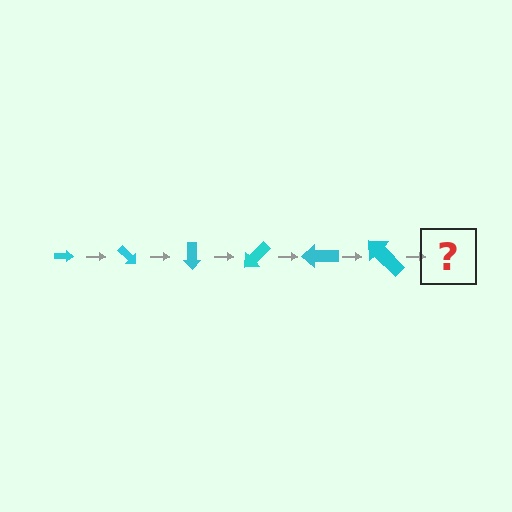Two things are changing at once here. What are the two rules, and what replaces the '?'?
The two rules are that the arrow grows larger each step and it rotates 45 degrees each step. The '?' should be an arrow, larger than the previous one and rotated 270 degrees from the start.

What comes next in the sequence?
The next element should be an arrow, larger than the previous one and rotated 270 degrees from the start.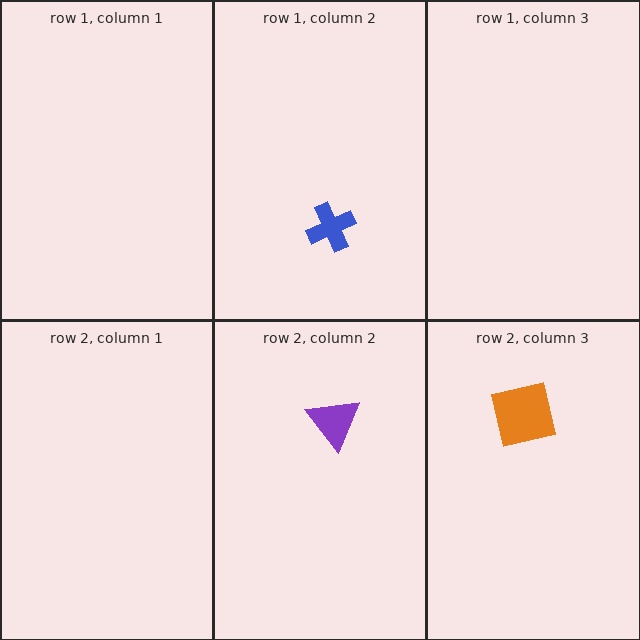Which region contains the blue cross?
The row 1, column 2 region.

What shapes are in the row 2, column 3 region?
The orange square.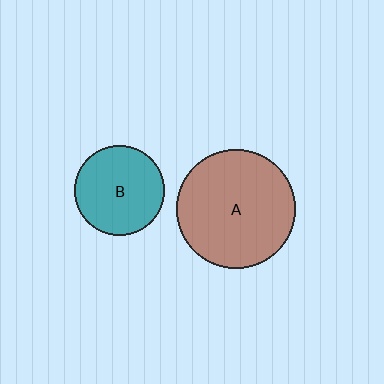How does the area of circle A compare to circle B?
Approximately 1.8 times.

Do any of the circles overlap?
No, none of the circles overlap.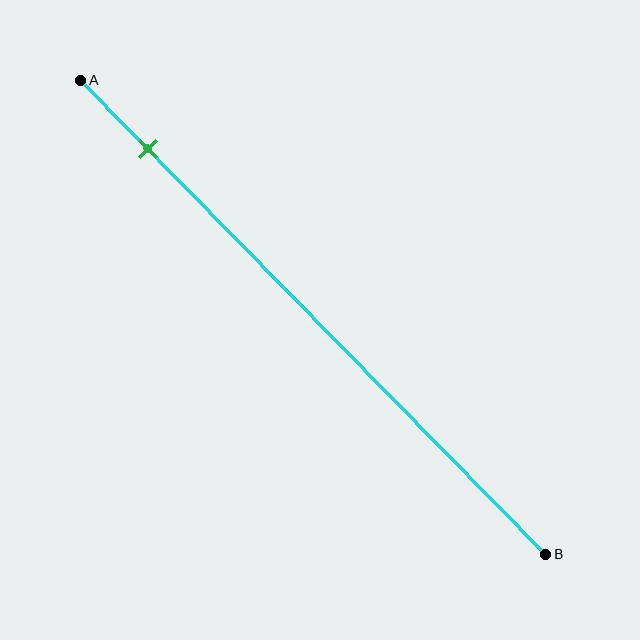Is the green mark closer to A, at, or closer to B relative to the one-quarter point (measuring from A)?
The green mark is closer to point A than the one-quarter point of segment AB.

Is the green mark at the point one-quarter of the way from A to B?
No, the mark is at about 15% from A, not at the 25% one-quarter point.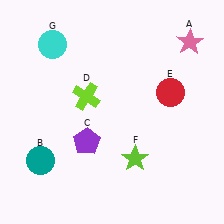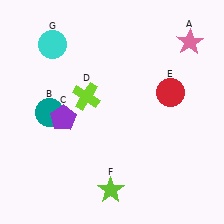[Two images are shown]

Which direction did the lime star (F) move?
The lime star (F) moved down.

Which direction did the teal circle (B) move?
The teal circle (B) moved up.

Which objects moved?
The objects that moved are: the teal circle (B), the purple pentagon (C), the lime star (F).